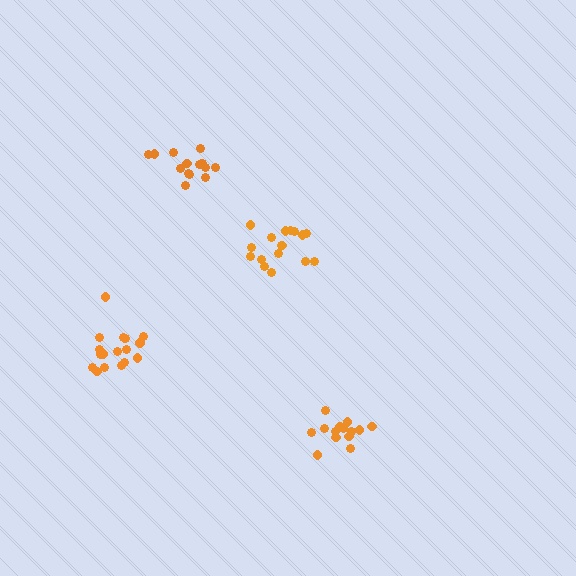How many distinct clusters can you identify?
There are 4 distinct clusters.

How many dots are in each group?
Group 1: 15 dots, Group 2: 18 dots, Group 3: 14 dots, Group 4: 17 dots (64 total).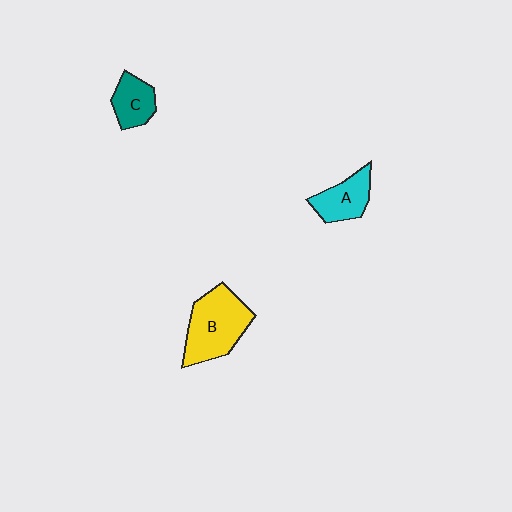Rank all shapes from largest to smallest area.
From largest to smallest: B (yellow), A (cyan), C (teal).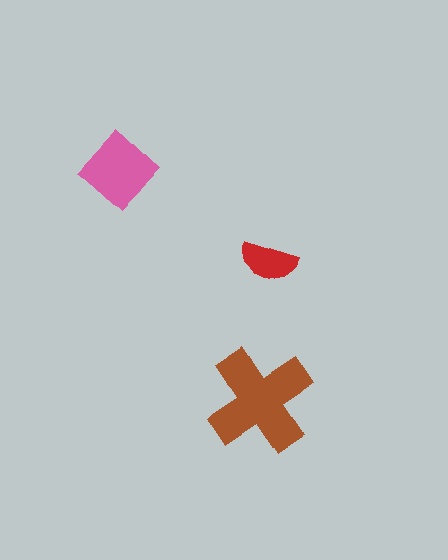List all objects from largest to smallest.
The brown cross, the pink diamond, the red semicircle.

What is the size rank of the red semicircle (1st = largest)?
3rd.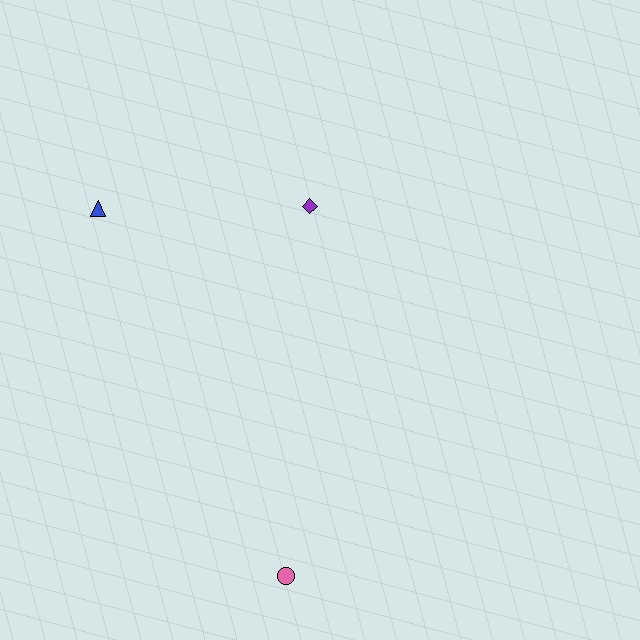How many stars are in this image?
There are no stars.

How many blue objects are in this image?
There is 1 blue object.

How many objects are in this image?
There are 3 objects.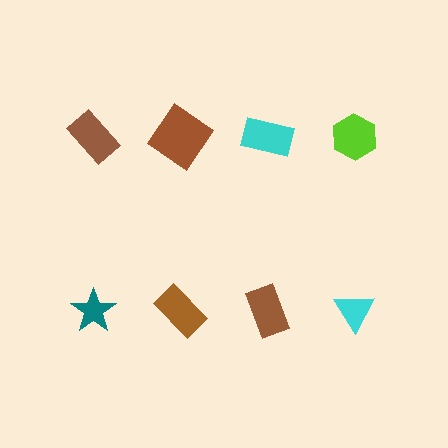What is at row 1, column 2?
A brown diamond.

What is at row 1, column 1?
A brown rectangle.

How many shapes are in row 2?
4 shapes.